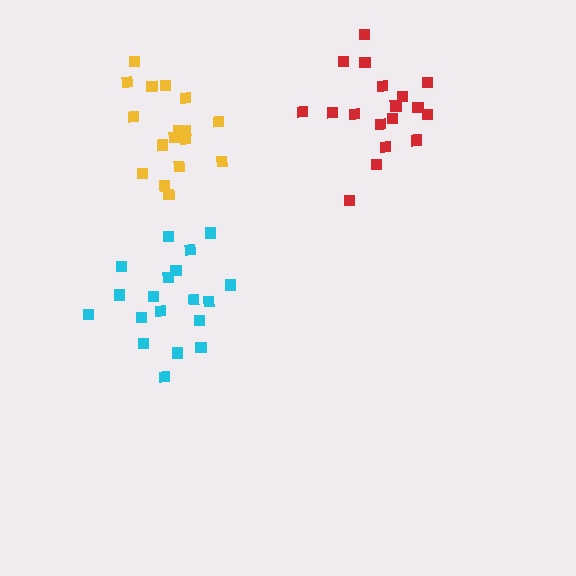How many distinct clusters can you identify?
There are 3 distinct clusters.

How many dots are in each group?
Group 1: 19 dots, Group 2: 17 dots, Group 3: 18 dots (54 total).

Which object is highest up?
The red cluster is topmost.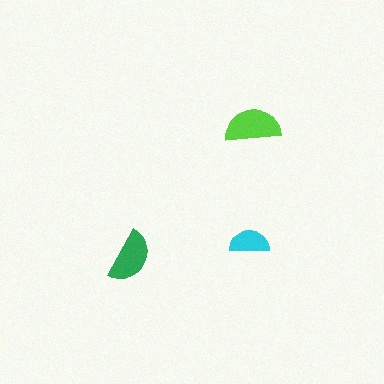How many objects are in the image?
There are 3 objects in the image.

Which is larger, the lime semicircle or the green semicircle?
The lime one.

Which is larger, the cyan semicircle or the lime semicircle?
The lime one.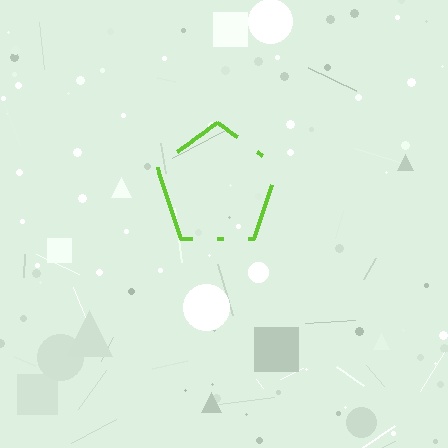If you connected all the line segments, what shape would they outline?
They would outline a pentagon.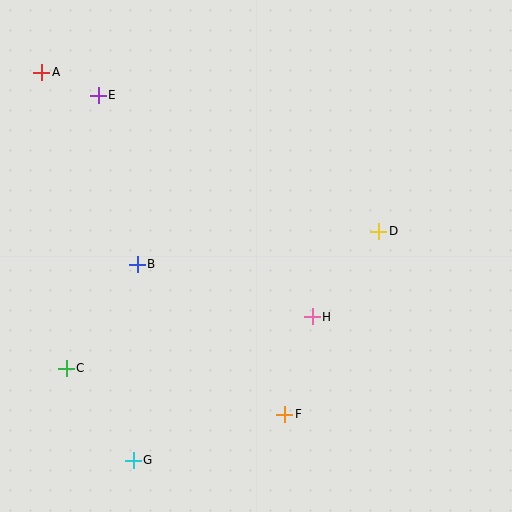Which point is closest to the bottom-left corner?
Point G is closest to the bottom-left corner.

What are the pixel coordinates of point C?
Point C is at (66, 368).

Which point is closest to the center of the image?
Point H at (312, 317) is closest to the center.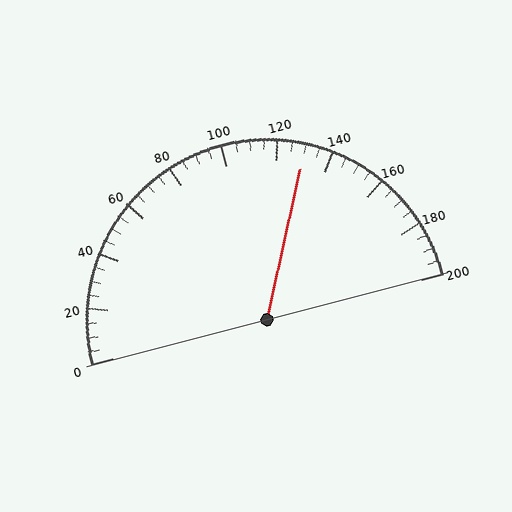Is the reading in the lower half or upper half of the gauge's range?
The reading is in the upper half of the range (0 to 200).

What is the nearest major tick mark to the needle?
The nearest major tick mark is 120.